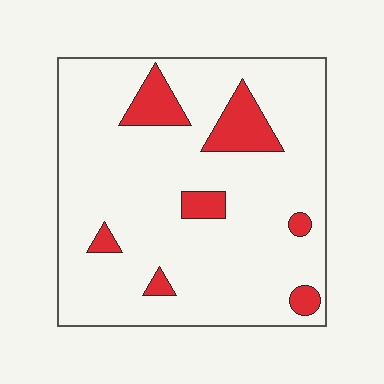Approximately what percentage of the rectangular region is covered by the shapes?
Approximately 15%.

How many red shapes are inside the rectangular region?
7.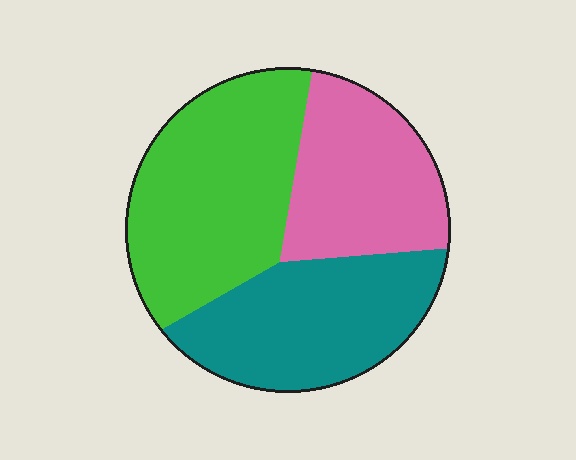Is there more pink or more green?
Green.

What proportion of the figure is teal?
Teal covers 32% of the figure.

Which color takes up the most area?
Green, at roughly 40%.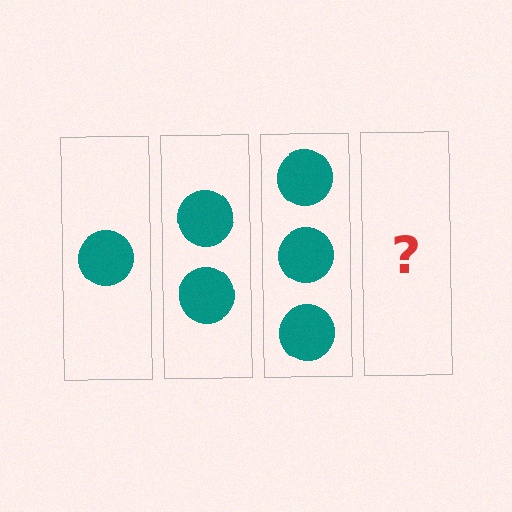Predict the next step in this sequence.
The next step is 4 circles.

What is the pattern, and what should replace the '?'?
The pattern is that each step adds one more circle. The '?' should be 4 circles.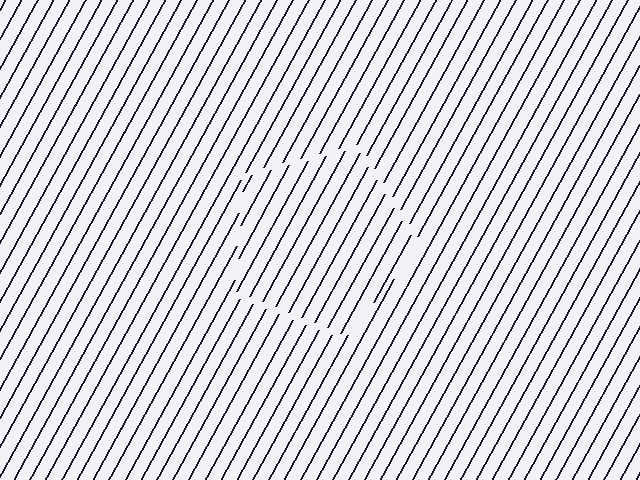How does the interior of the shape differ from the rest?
The interior of the shape contains the same grating, shifted by half a period — the contour is defined by the phase discontinuity where line-ends from the inner and outer gratings abut.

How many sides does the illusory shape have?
5 sides — the line-ends trace a pentagon.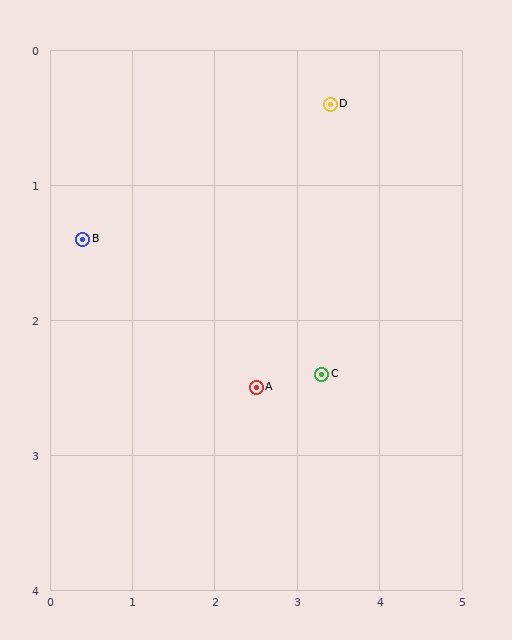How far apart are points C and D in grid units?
Points C and D are about 2.0 grid units apart.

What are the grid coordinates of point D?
Point D is at approximately (3.4, 0.4).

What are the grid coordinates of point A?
Point A is at approximately (2.5, 2.5).